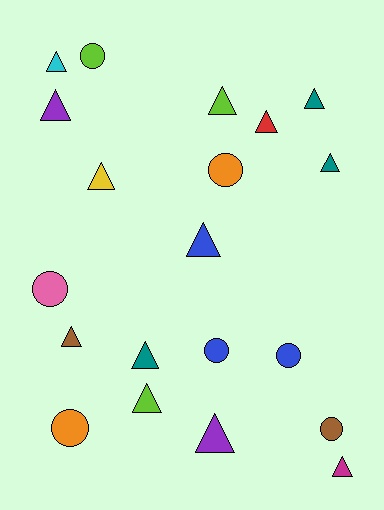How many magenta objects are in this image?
There is 1 magenta object.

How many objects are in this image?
There are 20 objects.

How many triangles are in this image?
There are 13 triangles.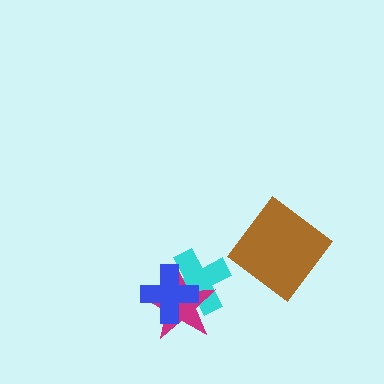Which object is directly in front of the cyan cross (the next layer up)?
The magenta star is directly in front of the cyan cross.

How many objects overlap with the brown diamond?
0 objects overlap with the brown diamond.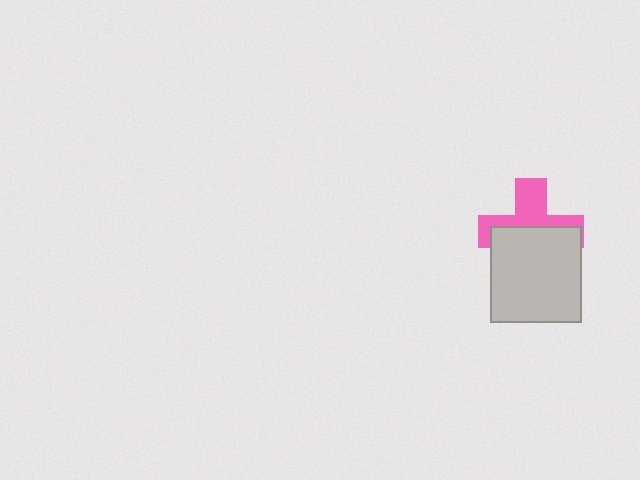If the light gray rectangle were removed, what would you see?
You would see the complete pink cross.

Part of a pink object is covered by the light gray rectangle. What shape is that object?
It is a cross.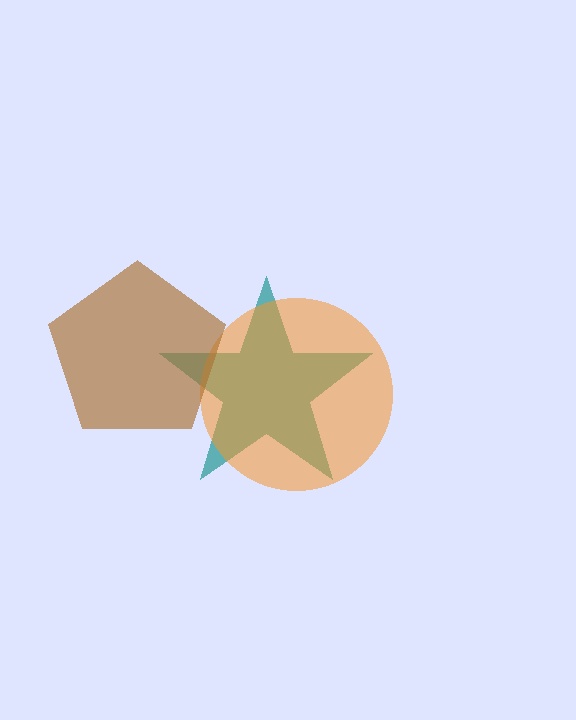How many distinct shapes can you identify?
There are 3 distinct shapes: a teal star, an orange circle, a brown pentagon.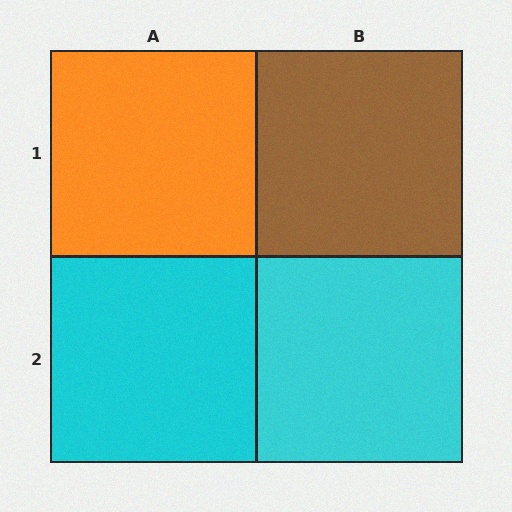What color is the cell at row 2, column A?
Cyan.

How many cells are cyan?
2 cells are cyan.